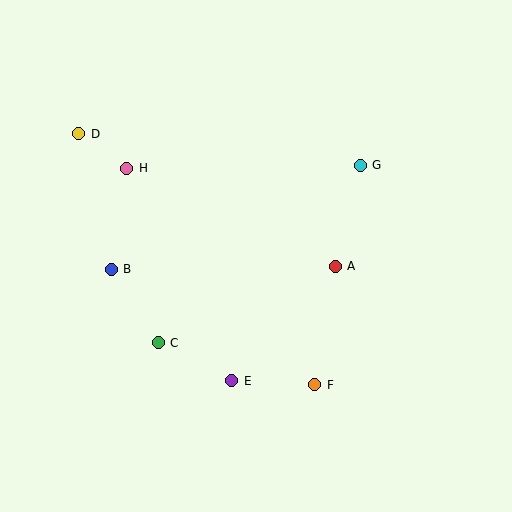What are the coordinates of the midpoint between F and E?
The midpoint between F and E is at (273, 383).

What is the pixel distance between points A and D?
The distance between A and D is 289 pixels.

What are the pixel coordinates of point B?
Point B is at (111, 269).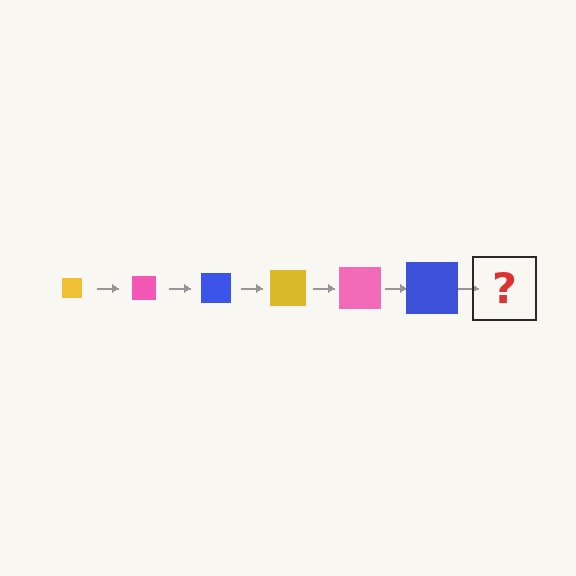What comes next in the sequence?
The next element should be a yellow square, larger than the previous one.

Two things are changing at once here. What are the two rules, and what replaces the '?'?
The two rules are that the square grows larger each step and the color cycles through yellow, pink, and blue. The '?' should be a yellow square, larger than the previous one.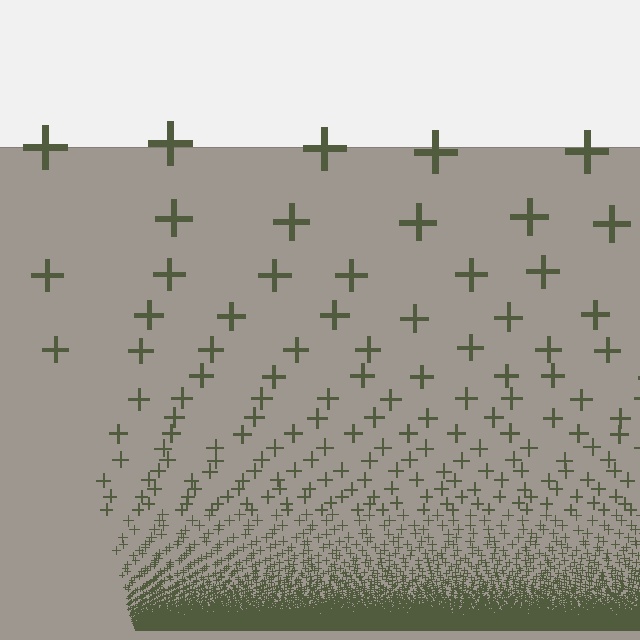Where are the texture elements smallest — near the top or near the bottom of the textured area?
Near the bottom.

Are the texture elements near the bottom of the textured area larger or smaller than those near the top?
Smaller. The gradient is inverted — elements near the bottom are smaller and denser.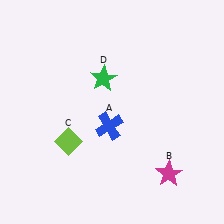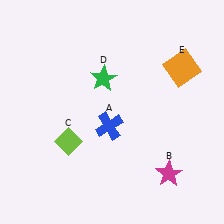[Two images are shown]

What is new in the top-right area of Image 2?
An orange square (E) was added in the top-right area of Image 2.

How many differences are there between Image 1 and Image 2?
There is 1 difference between the two images.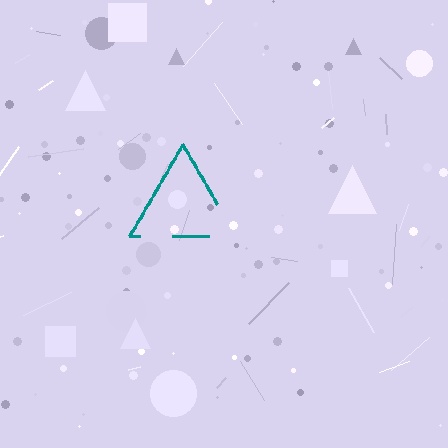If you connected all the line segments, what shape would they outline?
They would outline a triangle.